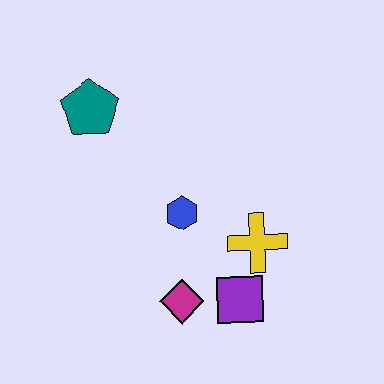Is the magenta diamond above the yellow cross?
No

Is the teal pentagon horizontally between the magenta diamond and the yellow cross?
No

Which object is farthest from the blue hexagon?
The teal pentagon is farthest from the blue hexagon.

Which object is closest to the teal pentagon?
The blue hexagon is closest to the teal pentagon.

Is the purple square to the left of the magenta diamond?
No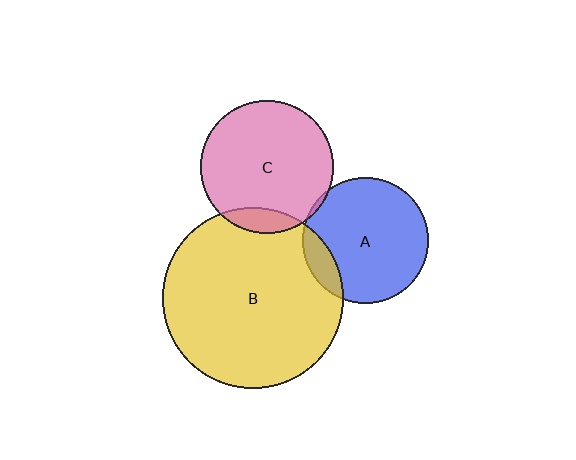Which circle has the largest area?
Circle B (yellow).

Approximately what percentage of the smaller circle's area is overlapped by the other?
Approximately 5%.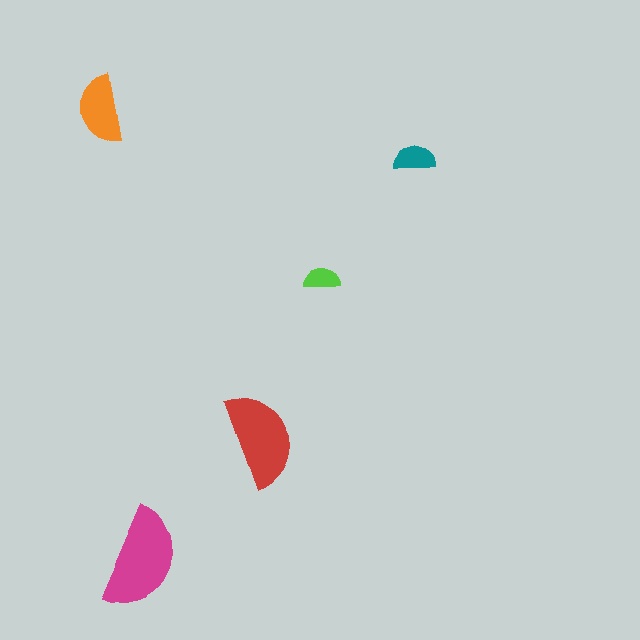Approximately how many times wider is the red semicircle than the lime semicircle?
About 2.5 times wider.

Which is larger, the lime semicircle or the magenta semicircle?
The magenta one.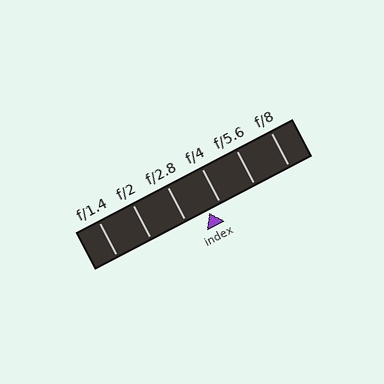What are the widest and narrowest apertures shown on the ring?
The widest aperture shown is f/1.4 and the narrowest is f/8.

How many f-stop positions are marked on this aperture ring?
There are 6 f-stop positions marked.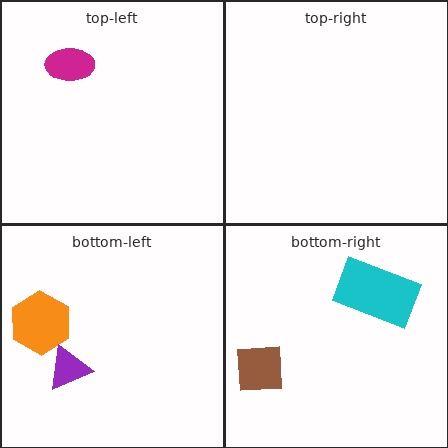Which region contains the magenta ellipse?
The top-left region.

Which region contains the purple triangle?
The bottom-left region.